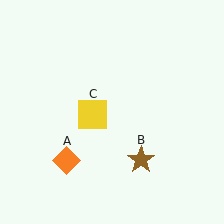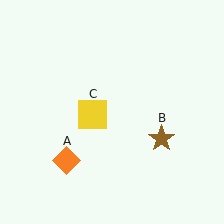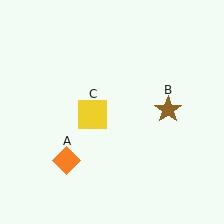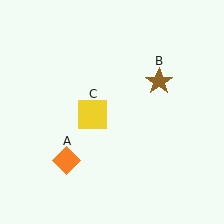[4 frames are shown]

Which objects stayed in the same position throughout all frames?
Orange diamond (object A) and yellow square (object C) remained stationary.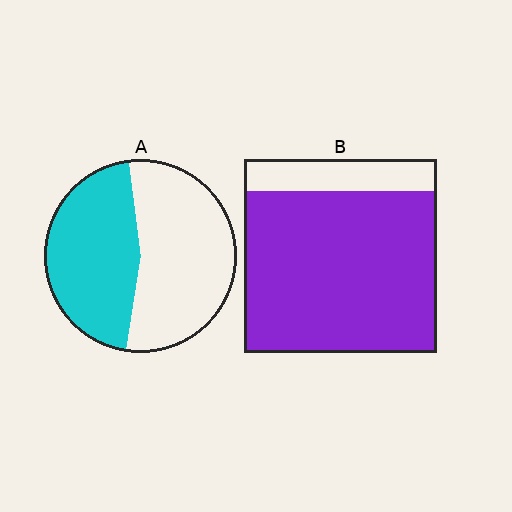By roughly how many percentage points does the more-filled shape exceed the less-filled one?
By roughly 40 percentage points (B over A).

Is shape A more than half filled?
No.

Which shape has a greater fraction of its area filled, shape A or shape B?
Shape B.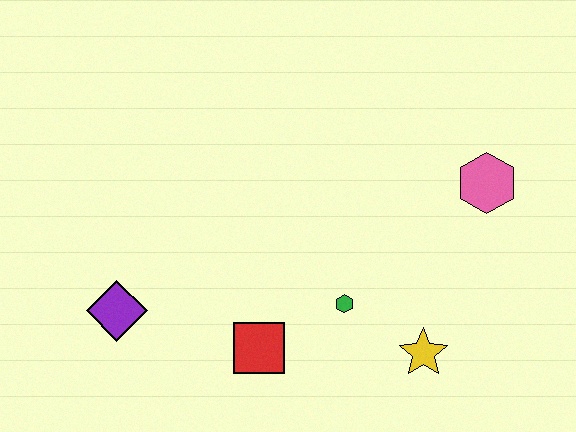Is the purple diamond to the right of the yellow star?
No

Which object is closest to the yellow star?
The green hexagon is closest to the yellow star.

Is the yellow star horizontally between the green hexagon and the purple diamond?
No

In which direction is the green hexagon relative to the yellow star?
The green hexagon is to the left of the yellow star.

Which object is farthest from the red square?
The pink hexagon is farthest from the red square.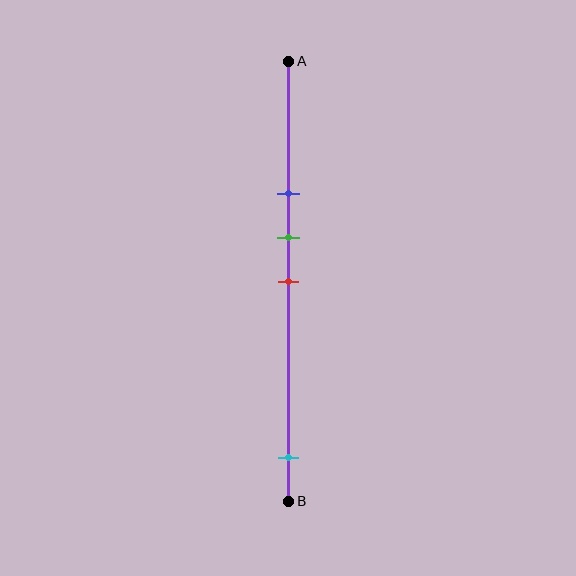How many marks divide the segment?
There are 4 marks dividing the segment.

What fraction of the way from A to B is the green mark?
The green mark is approximately 40% (0.4) of the way from A to B.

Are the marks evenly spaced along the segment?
No, the marks are not evenly spaced.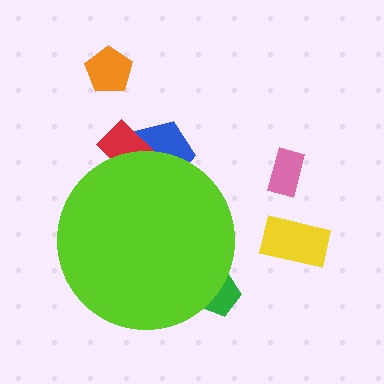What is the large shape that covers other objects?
A lime circle.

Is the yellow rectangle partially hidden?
No, the yellow rectangle is fully visible.